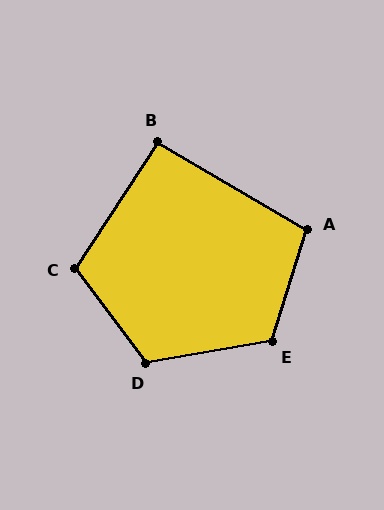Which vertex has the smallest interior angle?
B, at approximately 93 degrees.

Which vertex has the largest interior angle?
E, at approximately 117 degrees.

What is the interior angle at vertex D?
Approximately 117 degrees (obtuse).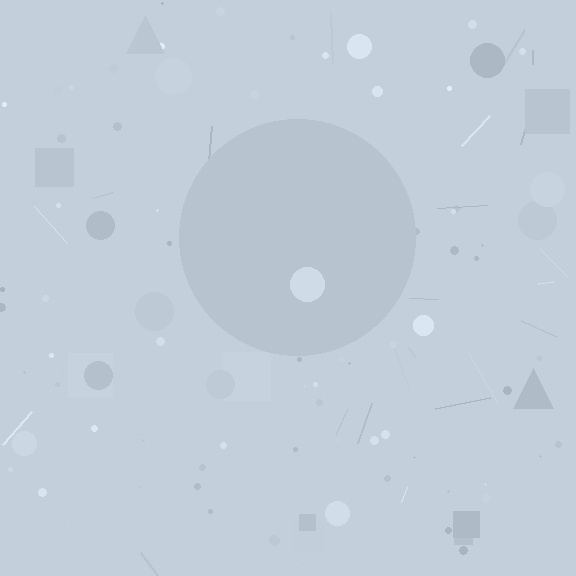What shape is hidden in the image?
A circle is hidden in the image.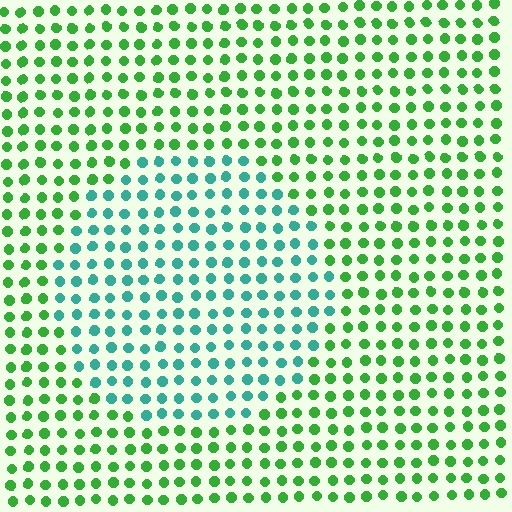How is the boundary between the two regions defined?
The boundary is defined purely by a slight shift in hue (about 49 degrees). Spacing, size, and orientation are identical on both sides.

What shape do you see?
I see a circle.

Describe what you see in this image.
The image is filled with small green elements in a uniform arrangement. A circle-shaped region is visible where the elements are tinted to a slightly different hue, forming a subtle color boundary.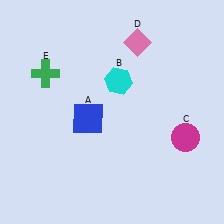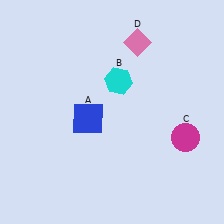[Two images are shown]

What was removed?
The green cross (E) was removed in Image 2.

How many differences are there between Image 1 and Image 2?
There is 1 difference between the two images.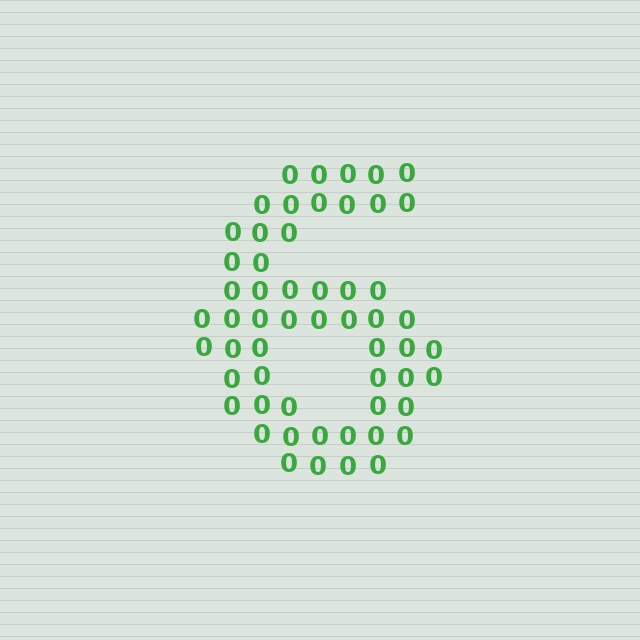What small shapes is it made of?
It is made of small digit 0's.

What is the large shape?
The large shape is the digit 6.